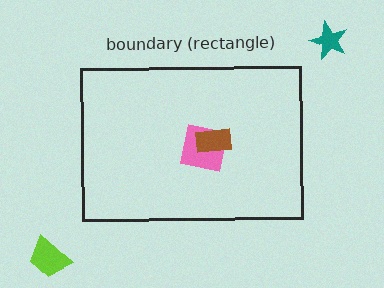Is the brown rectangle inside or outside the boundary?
Inside.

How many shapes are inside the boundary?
2 inside, 2 outside.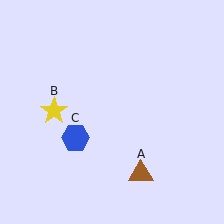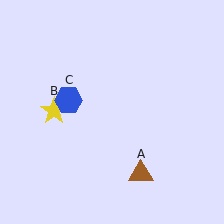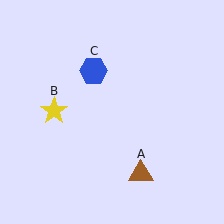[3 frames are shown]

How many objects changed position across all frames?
1 object changed position: blue hexagon (object C).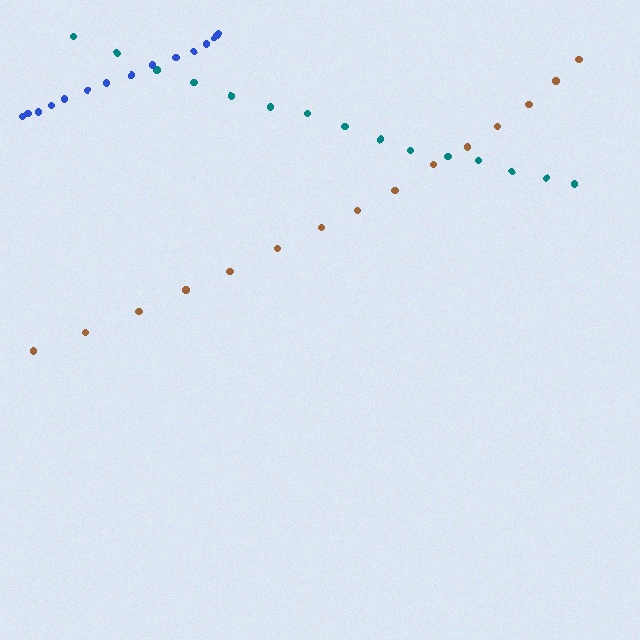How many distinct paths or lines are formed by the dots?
There are 3 distinct paths.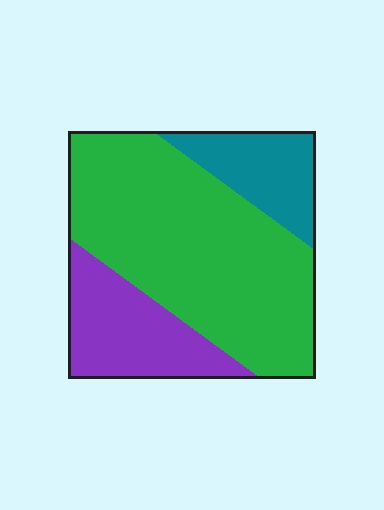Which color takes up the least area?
Teal, at roughly 15%.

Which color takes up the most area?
Green, at roughly 60%.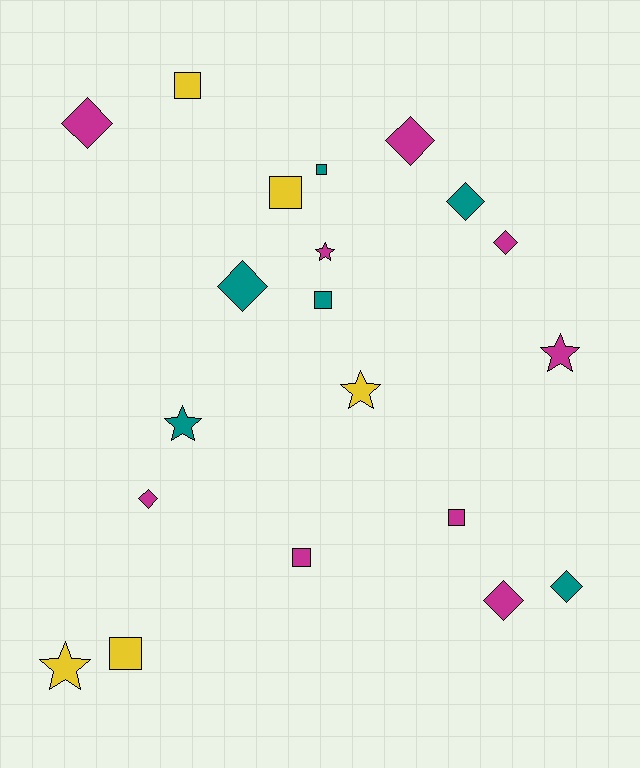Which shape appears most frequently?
Diamond, with 8 objects.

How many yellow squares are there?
There are 3 yellow squares.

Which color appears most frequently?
Magenta, with 9 objects.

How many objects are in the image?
There are 20 objects.